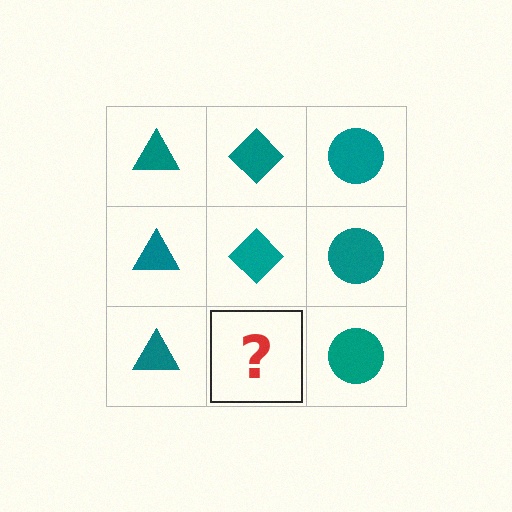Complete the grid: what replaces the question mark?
The question mark should be replaced with a teal diamond.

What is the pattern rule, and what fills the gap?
The rule is that each column has a consistent shape. The gap should be filled with a teal diamond.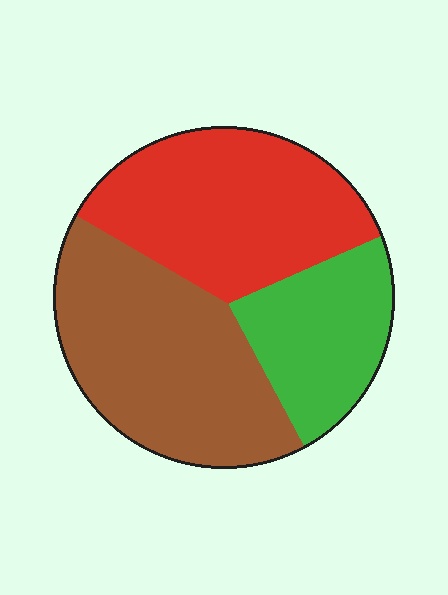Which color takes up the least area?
Green, at roughly 20%.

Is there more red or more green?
Red.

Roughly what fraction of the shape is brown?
Brown covers 41% of the shape.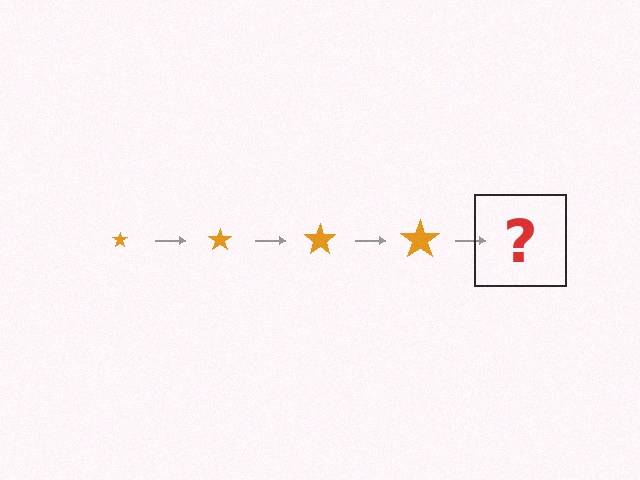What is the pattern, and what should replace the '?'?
The pattern is that the star gets progressively larger each step. The '?' should be an orange star, larger than the previous one.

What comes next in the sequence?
The next element should be an orange star, larger than the previous one.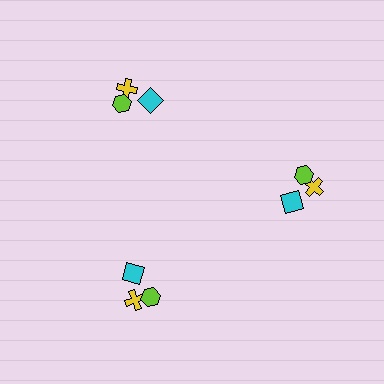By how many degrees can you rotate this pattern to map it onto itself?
The pattern maps onto itself every 120 degrees of rotation.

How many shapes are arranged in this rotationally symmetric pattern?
There are 9 shapes, arranged in 3 groups of 3.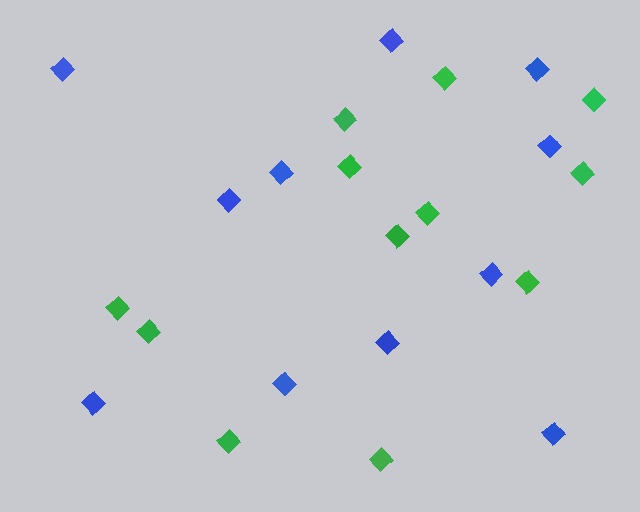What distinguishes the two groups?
There are 2 groups: one group of green diamonds (12) and one group of blue diamonds (11).